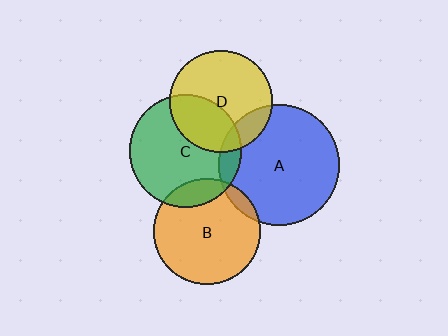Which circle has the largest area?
Circle A (blue).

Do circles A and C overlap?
Yes.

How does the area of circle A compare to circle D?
Approximately 1.4 times.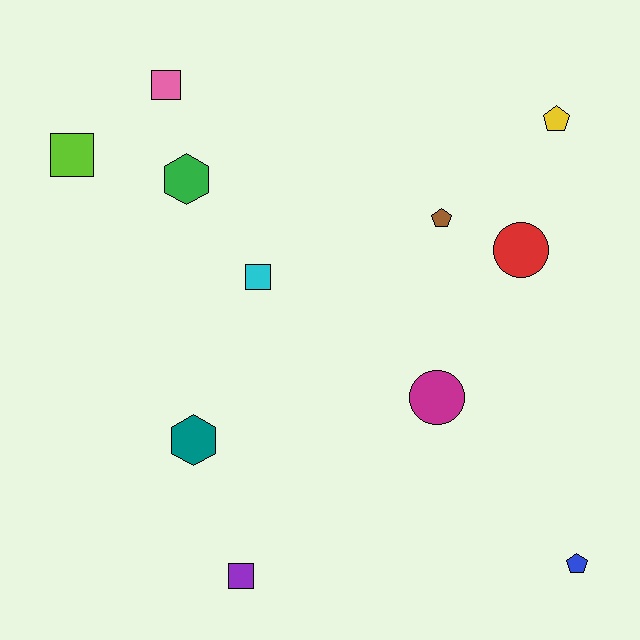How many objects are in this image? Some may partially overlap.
There are 11 objects.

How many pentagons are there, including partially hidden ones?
There are 3 pentagons.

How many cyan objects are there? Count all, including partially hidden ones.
There is 1 cyan object.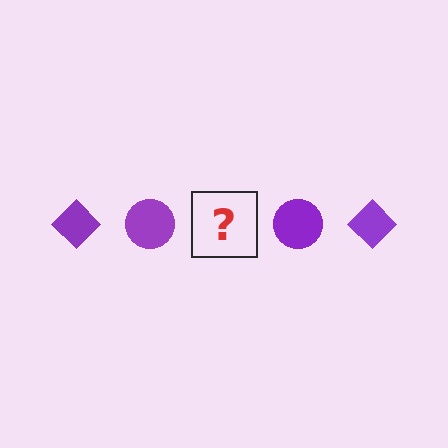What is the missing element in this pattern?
The missing element is a purple diamond.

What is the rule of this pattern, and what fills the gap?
The rule is that the pattern cycles through diamond, circle shapes in purple. The gap should be filled with a purple diamond.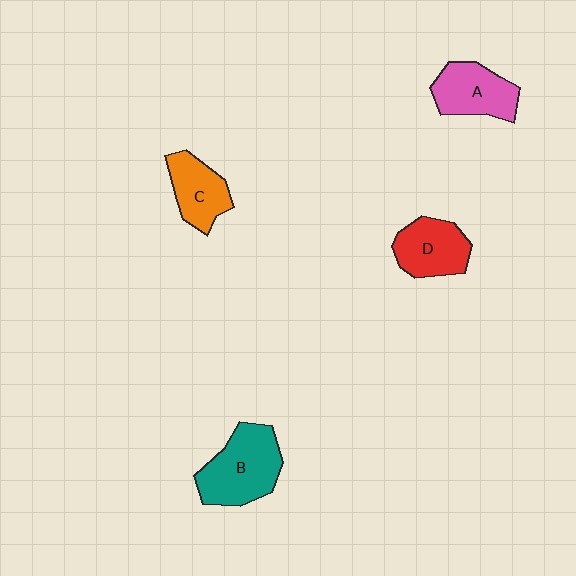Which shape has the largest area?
Shape B (teal).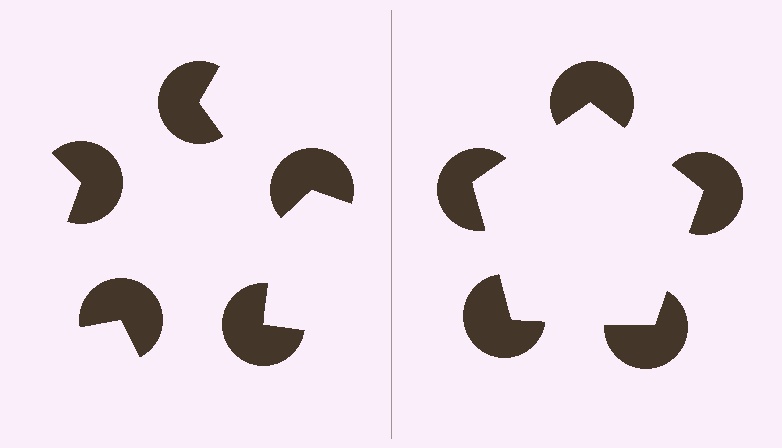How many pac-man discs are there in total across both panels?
10 — 5 on each side.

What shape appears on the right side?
An illusory pentagon.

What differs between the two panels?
The pac-man discs are positioned identically on both sides; only the wedge orientations differ. On the right they align to a pentagon; on the left they are misaligned.